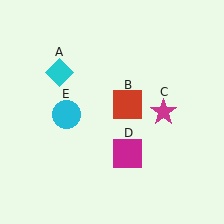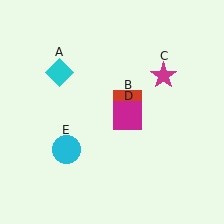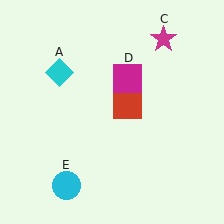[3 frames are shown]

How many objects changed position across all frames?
3 objects changed position: magenta star (object C), magenta square (object D), cyan circle (object E).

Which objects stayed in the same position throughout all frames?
Cyan diamond (object A) and red square (object B) remained stationary.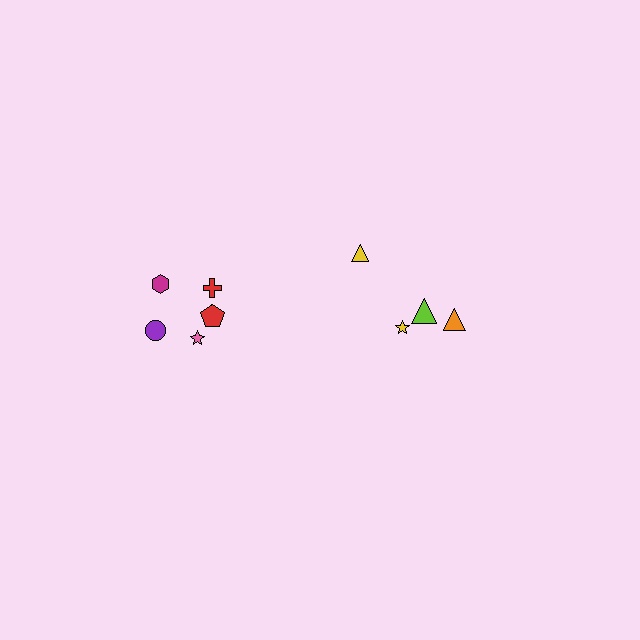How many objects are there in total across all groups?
There are 10 objects.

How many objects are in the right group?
There are 4 objects.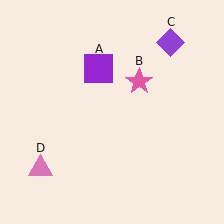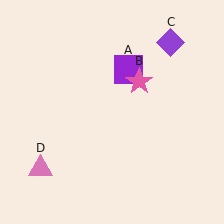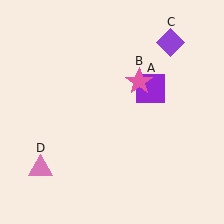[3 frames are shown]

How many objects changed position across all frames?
1 object changed position: purple square (object A).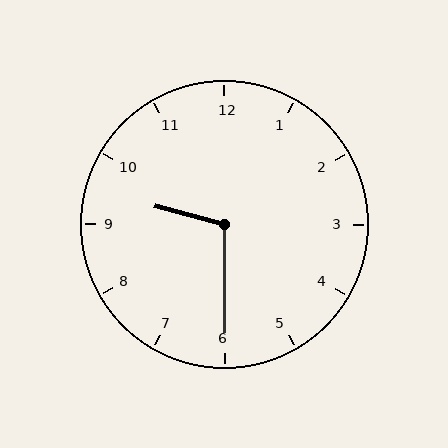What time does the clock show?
9:30.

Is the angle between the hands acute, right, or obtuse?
It is obtuse.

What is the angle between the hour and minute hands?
Approximately 105 degrees.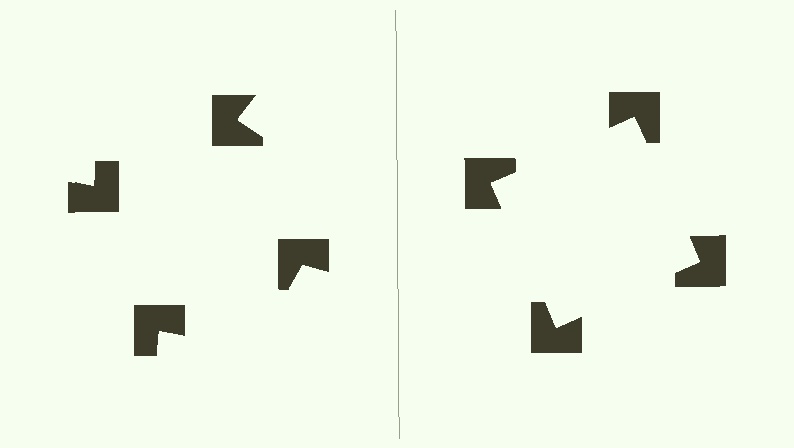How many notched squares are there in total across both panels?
8 — 4 on each side.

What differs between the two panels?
The notched squares are positioned identically on both sides; only the wedge orientations differ. On the right they align to a square; on the left they are misaligned.